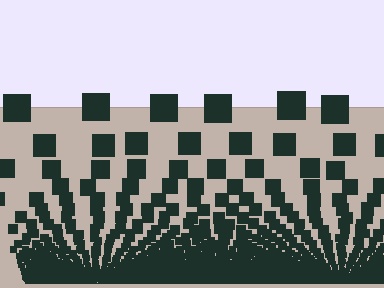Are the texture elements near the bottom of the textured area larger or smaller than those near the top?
Smaller. The gradient is inverted — elements near the bottom are smaller and denser.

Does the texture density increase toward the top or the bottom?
Density increases toward the bottom.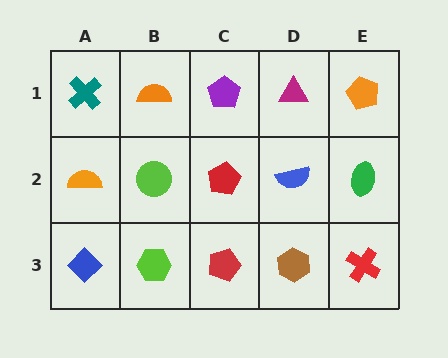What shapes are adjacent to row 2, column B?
An orange semicircle (row 1, column B), a lime hexagon (row 3, column B), an orange semicircle (row 2, column A), a red pentagon (row 2, column C).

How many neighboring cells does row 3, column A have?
2.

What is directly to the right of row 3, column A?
A lime hexagon.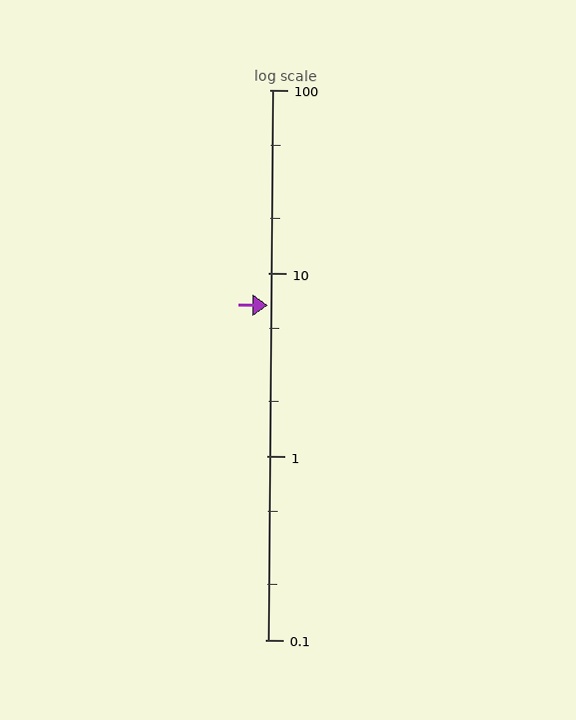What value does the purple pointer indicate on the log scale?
The pointer indicates approximately 6.7.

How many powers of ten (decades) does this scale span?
The scale spans 3 decades, from 0.1 to 100.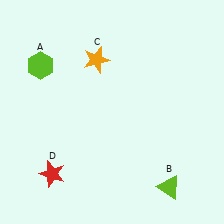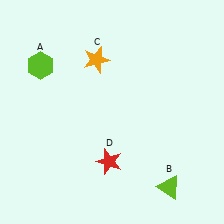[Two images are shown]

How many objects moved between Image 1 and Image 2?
1 object moved between the two images.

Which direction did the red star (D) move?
The red star (D) moved right.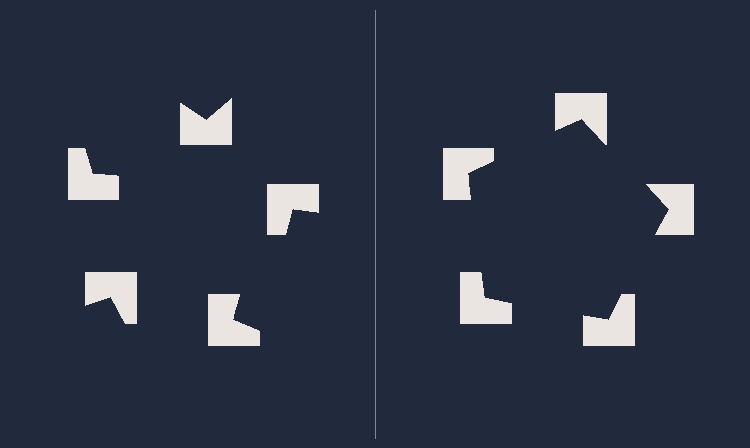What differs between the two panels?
The notched squares are positioned identically on both sides; only the wedge orientations differ. On the right they align to a pentagon; on the left they are misaligned.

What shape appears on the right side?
An illusory pentagon.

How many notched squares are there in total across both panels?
10 — 5 on each side.